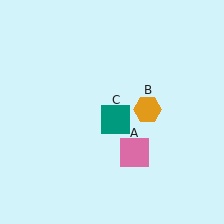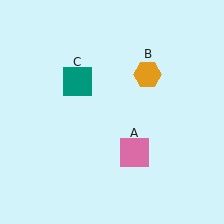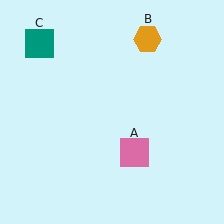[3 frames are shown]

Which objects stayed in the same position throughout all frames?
Pink square (object A) remained stationary.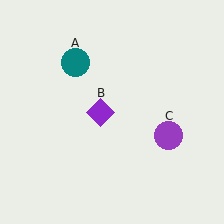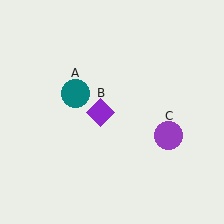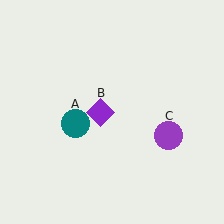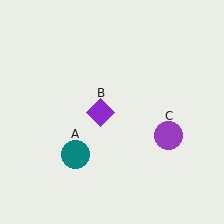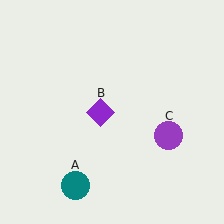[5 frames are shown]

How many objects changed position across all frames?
1 object changed position: teal circle (object A).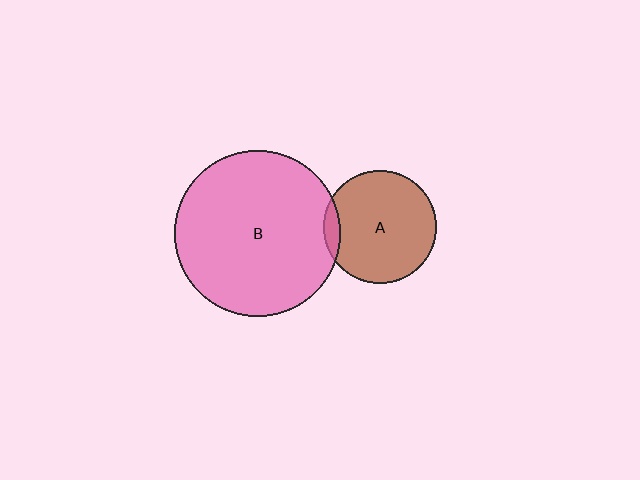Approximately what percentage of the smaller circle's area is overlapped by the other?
Approximately 5%.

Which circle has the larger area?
Circle B (pink).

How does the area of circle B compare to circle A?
Approximately 2.1 times.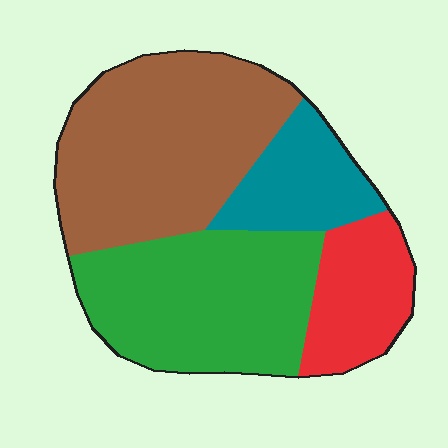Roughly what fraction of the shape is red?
Red covers 15% of the shape.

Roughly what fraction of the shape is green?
Green covers around 35% of the shape.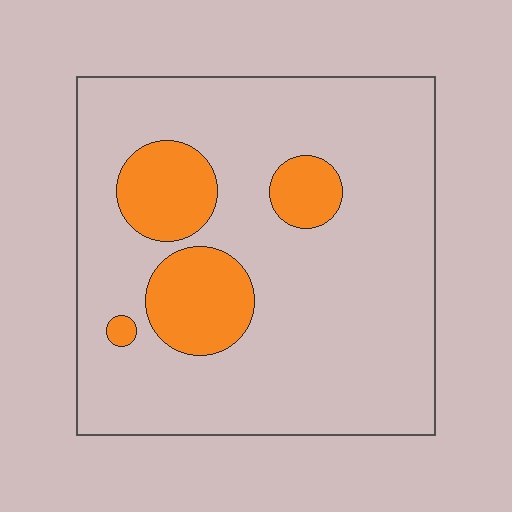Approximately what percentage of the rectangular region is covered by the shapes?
Approximately 20%.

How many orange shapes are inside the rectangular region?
4.